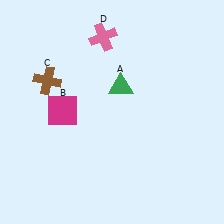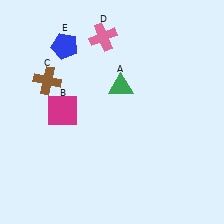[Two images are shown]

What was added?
A blue pentagon (E) was added in Image 2.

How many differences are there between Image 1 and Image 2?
There is 1 difference between the two images.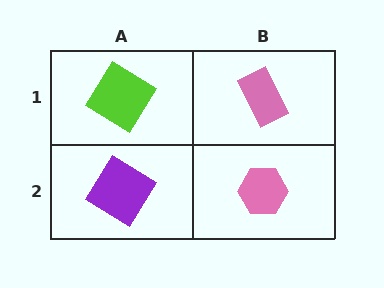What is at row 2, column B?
A pink hexagon.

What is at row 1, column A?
A lime diamond.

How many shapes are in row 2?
2 shapes.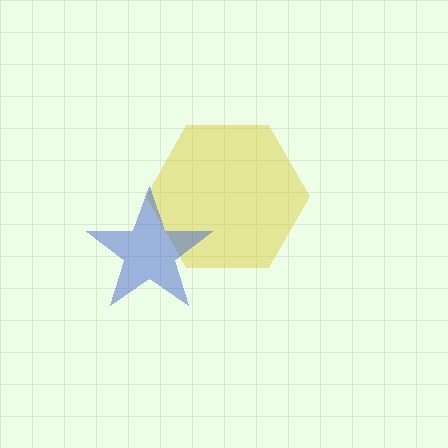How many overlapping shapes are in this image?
There are 2 overlapping shapes in the image.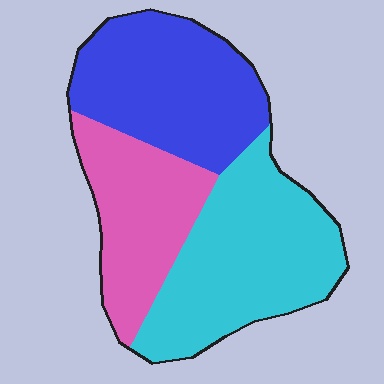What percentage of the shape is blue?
Blue takes up about one third (1/3) of the shape.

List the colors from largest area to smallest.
From largest to smallest: cyan, blue, pink.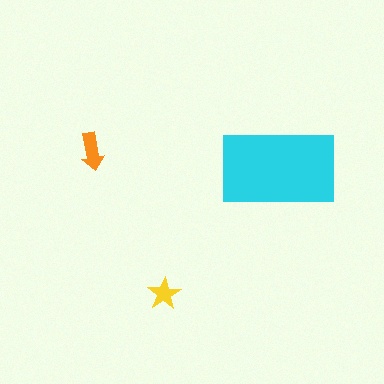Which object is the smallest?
The yellow star.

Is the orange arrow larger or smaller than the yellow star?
Larger.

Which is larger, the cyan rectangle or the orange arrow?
The cyan rectangle.